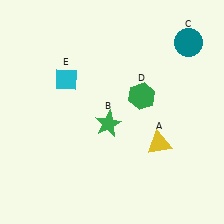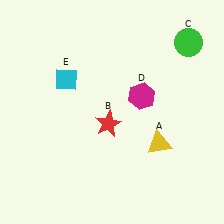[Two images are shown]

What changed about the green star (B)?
In Image 1, B is green. In Image 2, it changed to red.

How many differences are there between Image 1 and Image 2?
There are 3 differences between the two images.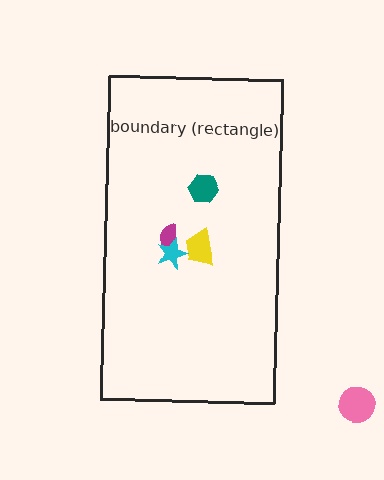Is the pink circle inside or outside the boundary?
Outside.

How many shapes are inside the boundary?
4 inside, 1 outside.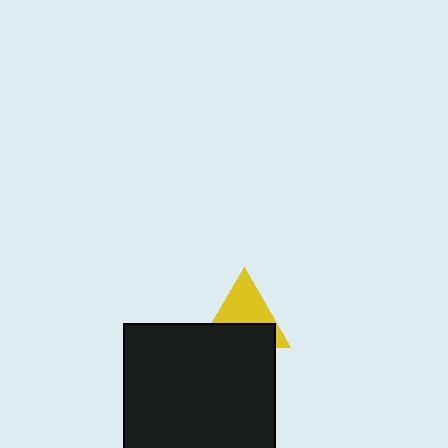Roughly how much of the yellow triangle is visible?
About half of it is visible (roughly 55%).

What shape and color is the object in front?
The object in front is a black rectangle.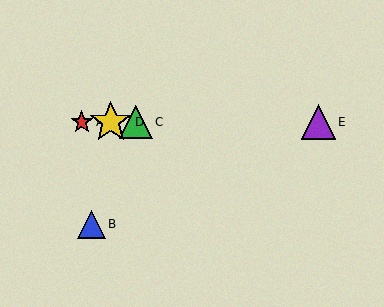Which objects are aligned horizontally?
Objects A, C, D, E are aligned horizontally.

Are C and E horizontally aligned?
Yes, both are at y≈122.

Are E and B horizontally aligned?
No, E is at y≈122 and B is at y≈225.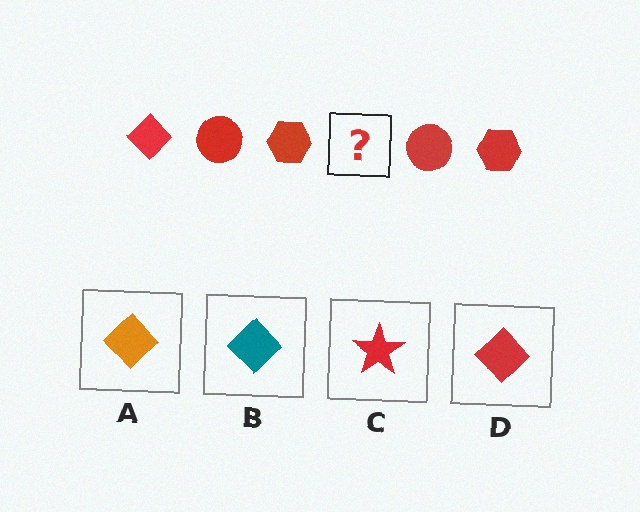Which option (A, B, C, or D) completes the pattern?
D.